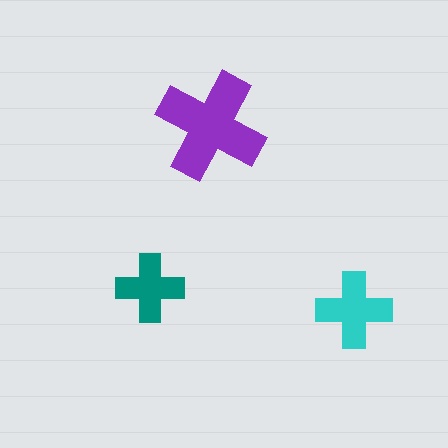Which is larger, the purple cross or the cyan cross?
The purple one.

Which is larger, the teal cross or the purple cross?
The purple one.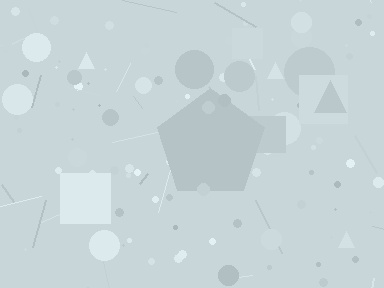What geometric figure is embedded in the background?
A pentagon is embedded in the background.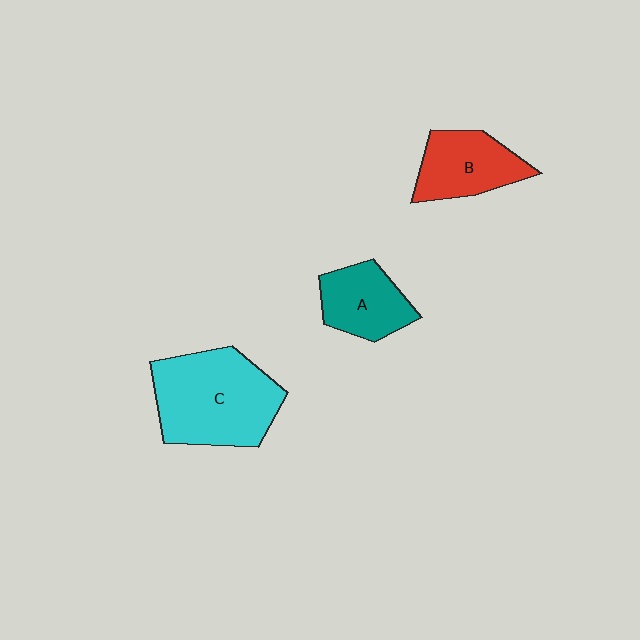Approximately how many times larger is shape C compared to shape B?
Approximately 1.7 times.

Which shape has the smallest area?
Shape A (teal).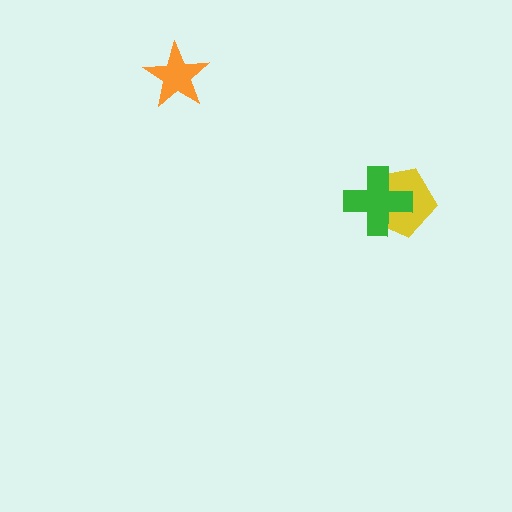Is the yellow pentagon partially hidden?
Yes, it is partially covered by another shape.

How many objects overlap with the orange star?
0 objects overlap with the orange star.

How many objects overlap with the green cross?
1 object overlaps with the green cross.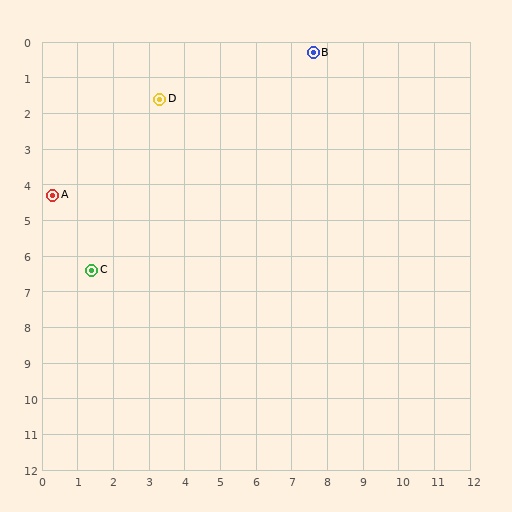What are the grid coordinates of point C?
Point C is at approximately (1.4, 6.4).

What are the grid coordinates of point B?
Point B is at approximately (7.6, 0.3).